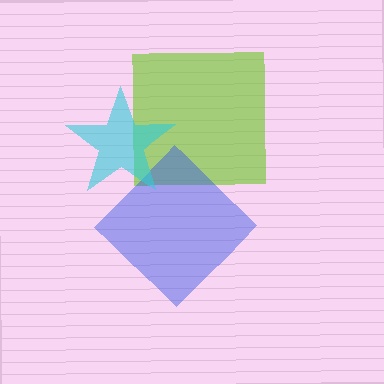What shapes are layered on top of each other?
The layered shapes are: a lime square, a blue diamond, a cyan star.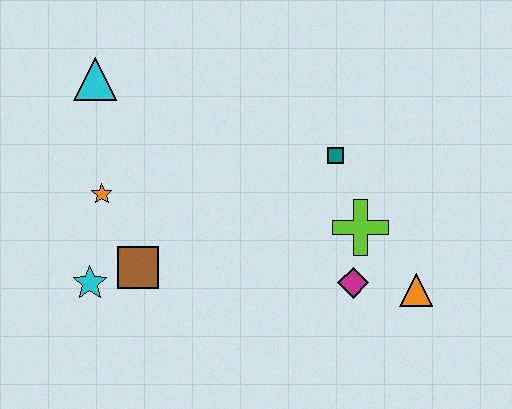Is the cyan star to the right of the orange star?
No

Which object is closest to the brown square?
The cyan star is closest to the brown square.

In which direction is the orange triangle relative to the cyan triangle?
The orange triangle is to the right of the cyan triangle.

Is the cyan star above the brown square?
No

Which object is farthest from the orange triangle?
The cyan triangle is farthest from the orange triangle.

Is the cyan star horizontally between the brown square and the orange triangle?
No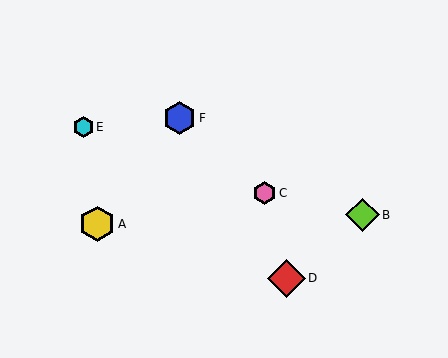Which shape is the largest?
The red diamond (labeled D) is the largest.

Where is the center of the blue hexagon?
The center of the blue hexagon is at (180, 118).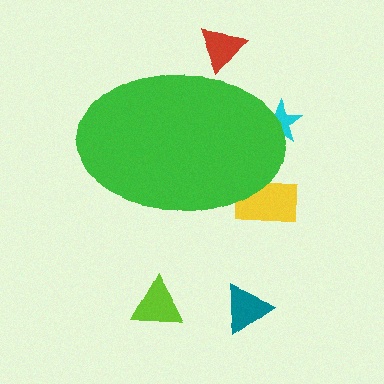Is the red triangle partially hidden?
Yes, the red triangle is partially hidden behind the green ellipse.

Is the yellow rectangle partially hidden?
Yes, the yellow rectangle is partially hidden behind the green ellipse.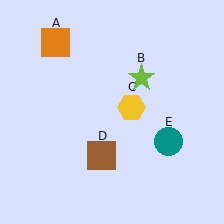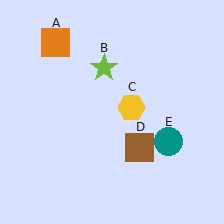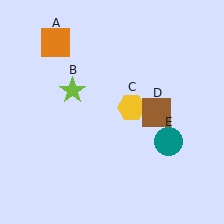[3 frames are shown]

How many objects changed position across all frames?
2 objects changed position: lime star (object B), brown square (object D).